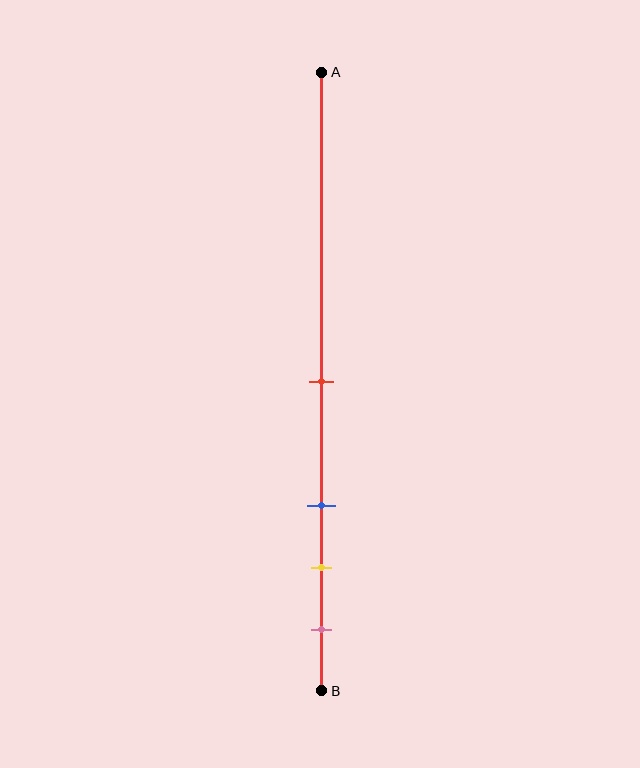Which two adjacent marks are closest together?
The yellow and pink marks are the closest adjacent pair.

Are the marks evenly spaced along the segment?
No, the marks are not evenly spaced.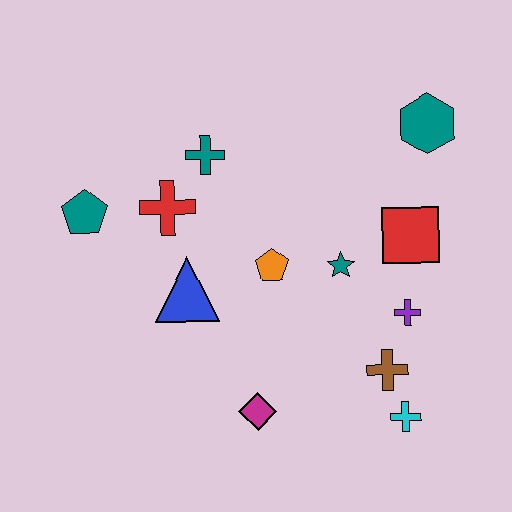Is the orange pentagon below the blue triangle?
No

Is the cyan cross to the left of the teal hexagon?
Yes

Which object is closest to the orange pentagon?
The teal star is closest to the orange pentagon.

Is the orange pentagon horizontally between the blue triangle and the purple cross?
Yes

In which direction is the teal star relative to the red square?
The teal star is to the left of the red square.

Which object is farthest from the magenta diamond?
The teal hexagon is farthest from the magenta diamond.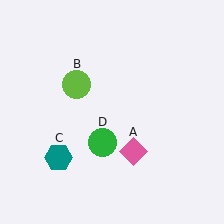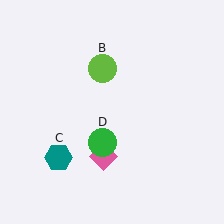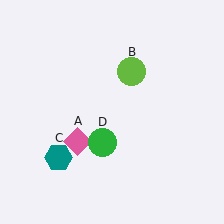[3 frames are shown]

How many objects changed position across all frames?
2 objects changed position: pink diamond (object A), lime circle (object B).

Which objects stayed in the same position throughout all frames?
Teal hexagon (object C) and green circle (object D) remained stationary.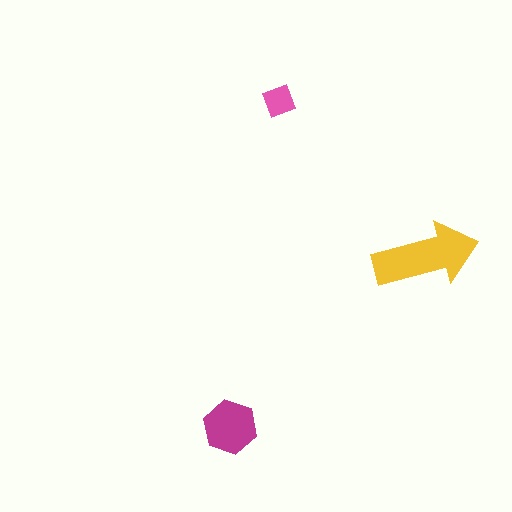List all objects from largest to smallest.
The yellow arrow, the magenta hexagon, the pink diamond.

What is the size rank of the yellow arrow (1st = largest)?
1st.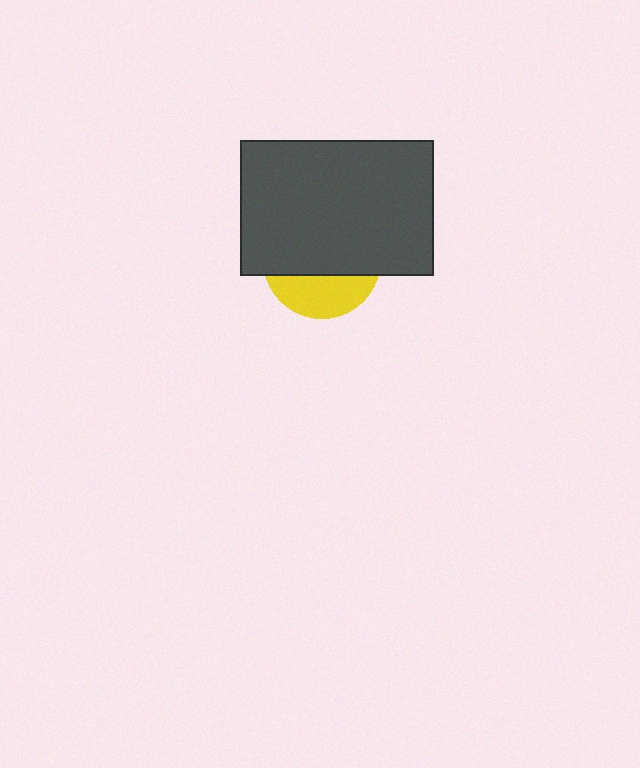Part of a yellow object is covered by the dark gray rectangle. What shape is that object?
It is a circle.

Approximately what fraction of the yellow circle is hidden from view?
Roughly 67% of the yellow circle is hidden behind the dark gray rectangle.